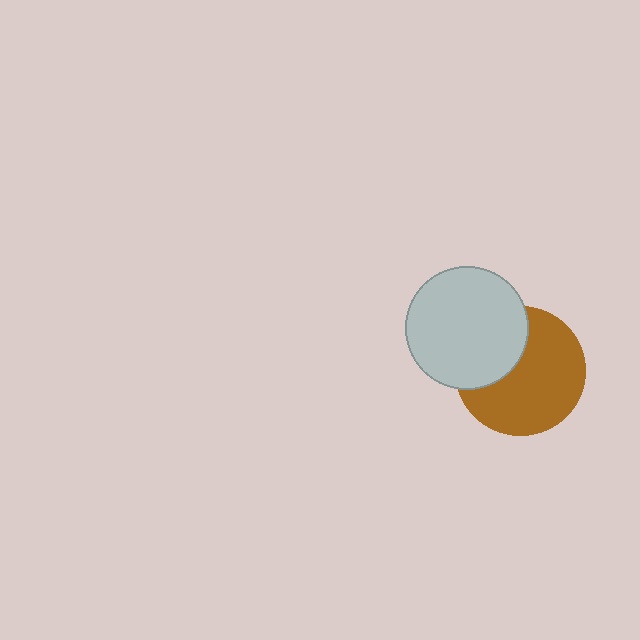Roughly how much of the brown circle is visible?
Most of it is visible (roughly 67%).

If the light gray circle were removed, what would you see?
You would see the complete brown circle.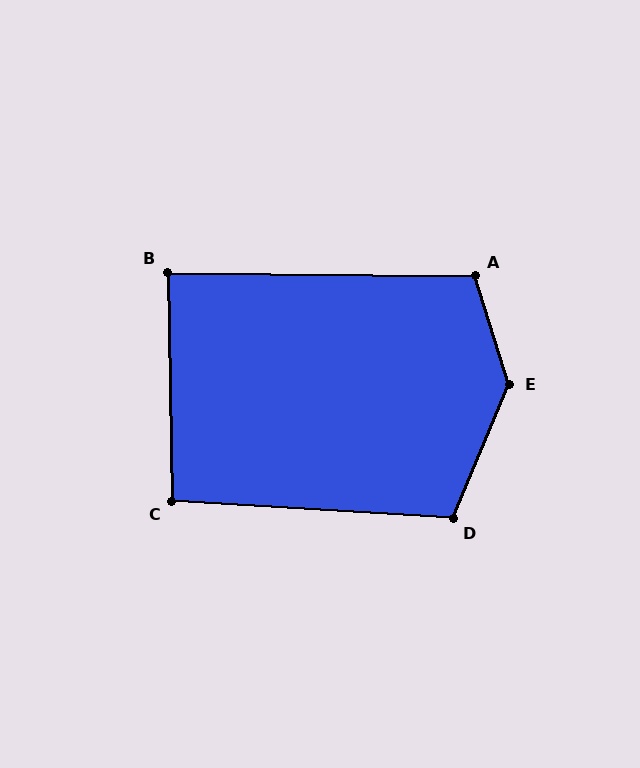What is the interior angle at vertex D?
Approximately 109 degrees (obtuse).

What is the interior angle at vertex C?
Approximately 95 degrees (approximately right).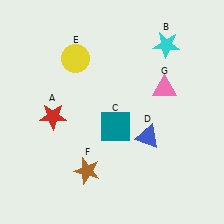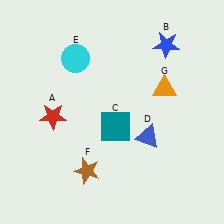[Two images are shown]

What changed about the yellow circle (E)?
In Image 1, E is yellow. In Image 2, it changed to cyan.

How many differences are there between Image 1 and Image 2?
There are 3 differences between the two images.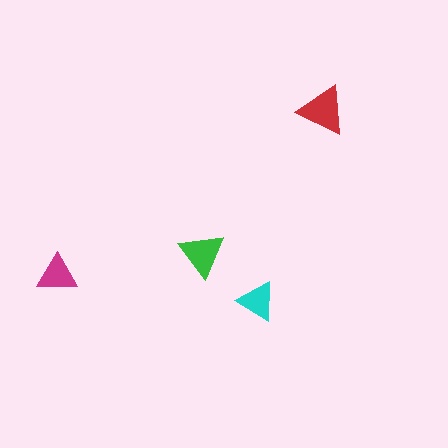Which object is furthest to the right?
The red triangle is rightmost.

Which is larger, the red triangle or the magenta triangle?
The red one.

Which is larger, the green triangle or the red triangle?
The red one.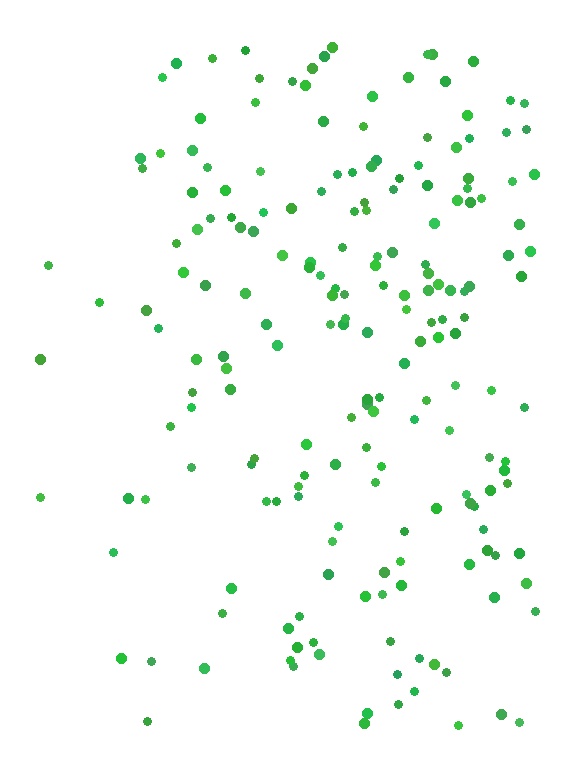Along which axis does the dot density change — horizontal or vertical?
Horizontal.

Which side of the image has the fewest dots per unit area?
The left.